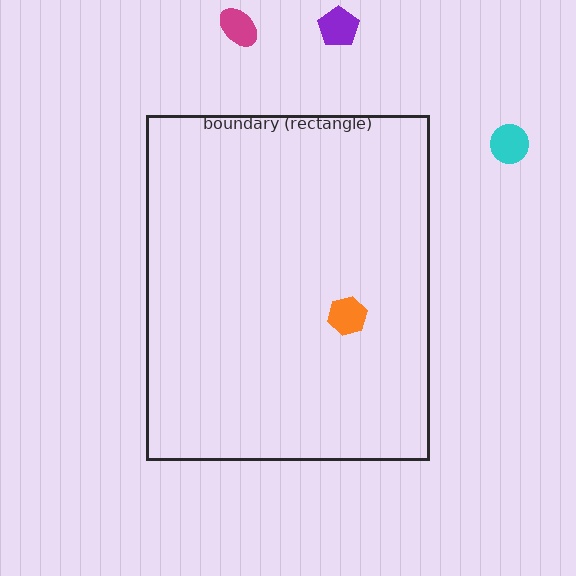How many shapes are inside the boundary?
1 inside, 3 outside.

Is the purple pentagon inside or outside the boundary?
Outside.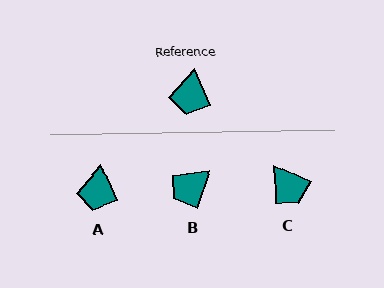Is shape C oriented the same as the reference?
No, it is off by about 42 degrees.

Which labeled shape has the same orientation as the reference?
A.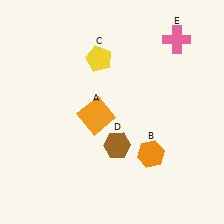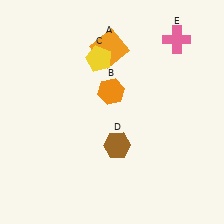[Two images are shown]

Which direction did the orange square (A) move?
The orange square (A) moved up.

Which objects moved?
The objects that moved are: the orange square (A), the orange hexagon (B).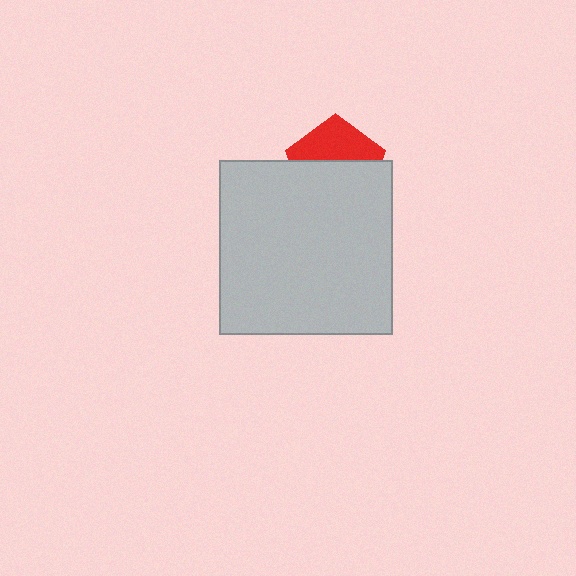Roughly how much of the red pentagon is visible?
A small part of it is visible (roughly 41%).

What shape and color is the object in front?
The object in front is a light gray square.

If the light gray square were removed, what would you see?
You would see the complete red pentagon.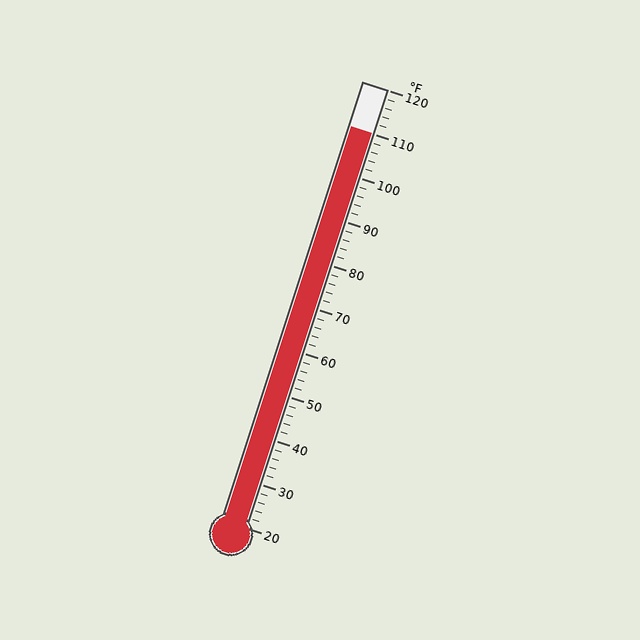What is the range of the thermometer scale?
The thermometer scale ranges from 20°F to 120°F.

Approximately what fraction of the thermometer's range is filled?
The thermometer is filled to approximately 90% of its range.